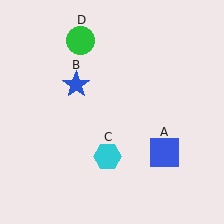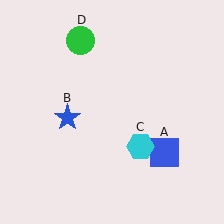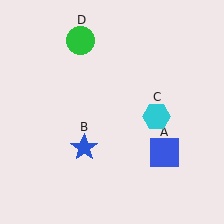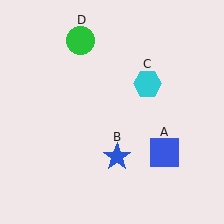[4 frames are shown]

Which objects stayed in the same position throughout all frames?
Blue square (object A) and green circle (object D) remained stationary.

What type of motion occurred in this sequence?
The blue star (object B), cyan hexagon (object C) rotated counterclockwise around the center of the scene.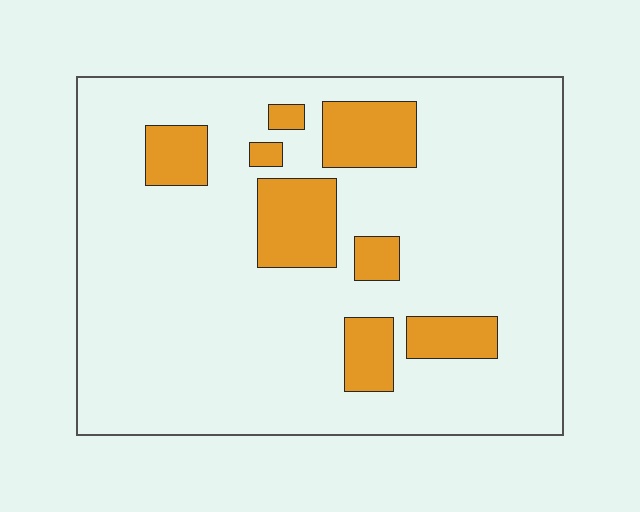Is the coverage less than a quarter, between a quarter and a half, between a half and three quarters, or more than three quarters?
Less than a quarter.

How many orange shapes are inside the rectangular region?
8.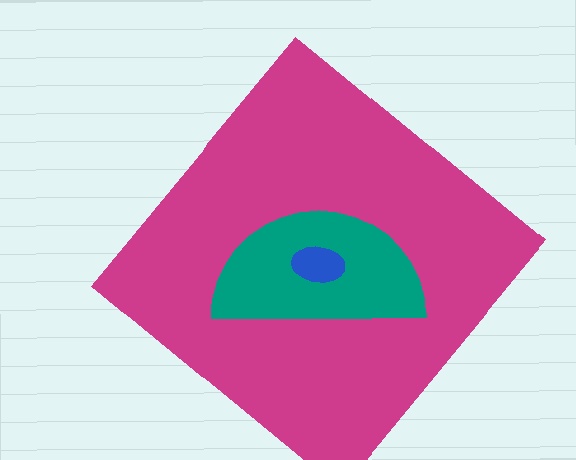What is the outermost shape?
The magenta diamond.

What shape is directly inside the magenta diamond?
The teal semicircle.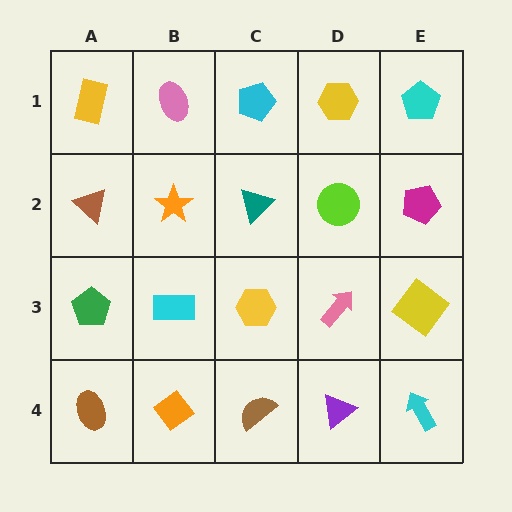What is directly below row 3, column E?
A cyan arrow.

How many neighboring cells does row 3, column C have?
4.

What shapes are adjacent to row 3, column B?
An orange star (row 2, column B), an orange diamond (row 4, column B), a green pentagon (row 3, column A), a yellow hexagon (row 3, column C).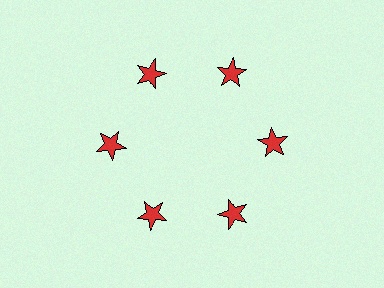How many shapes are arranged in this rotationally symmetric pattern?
There are 6 shapes, arranged in 6 groups of 1.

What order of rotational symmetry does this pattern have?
This pattern has 6-fold rotational symmetry.